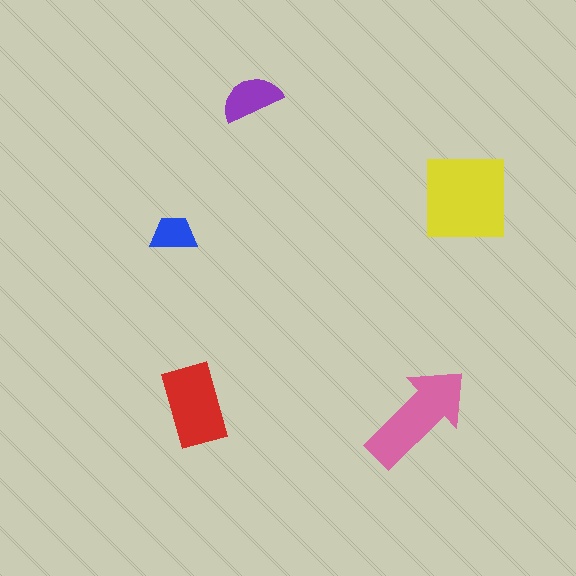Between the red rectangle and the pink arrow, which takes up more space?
The pink arrow.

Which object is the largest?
The yellow square.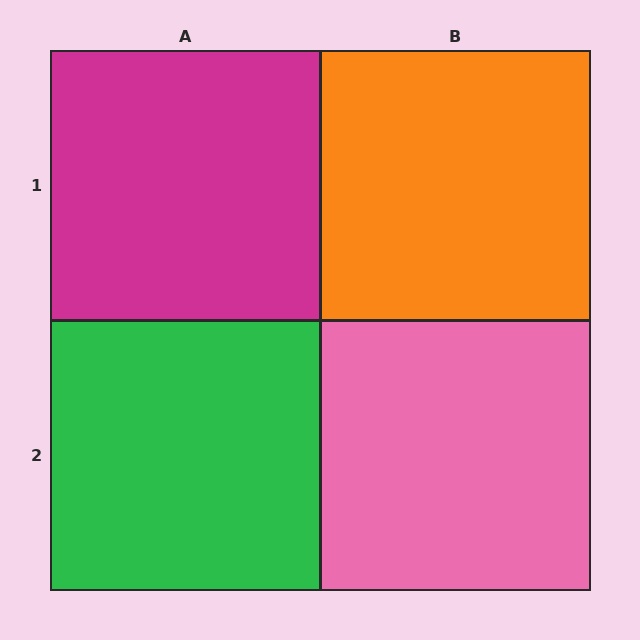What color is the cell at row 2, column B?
Pink.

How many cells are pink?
1 cell is pink.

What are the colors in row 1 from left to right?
Magenta, orange.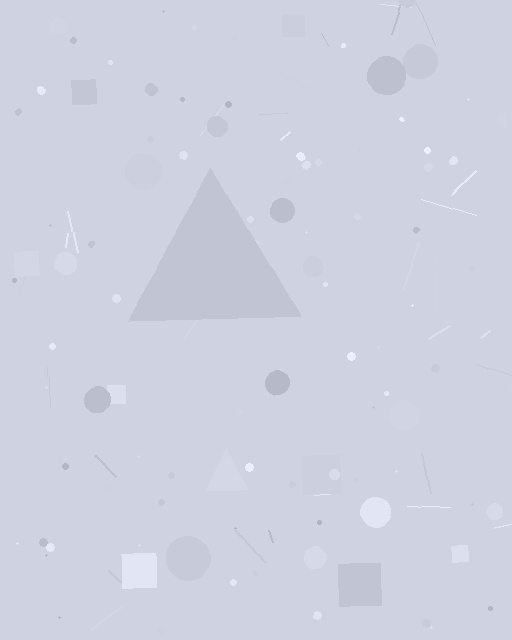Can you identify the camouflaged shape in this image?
The camouflaged shape is a triangle.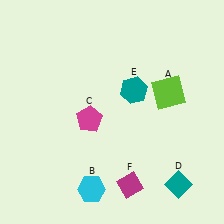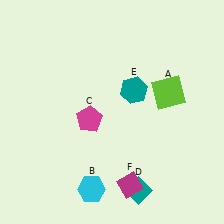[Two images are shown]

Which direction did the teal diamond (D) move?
The teal diamond (D) moved left.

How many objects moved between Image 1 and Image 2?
1 object moved between the two images.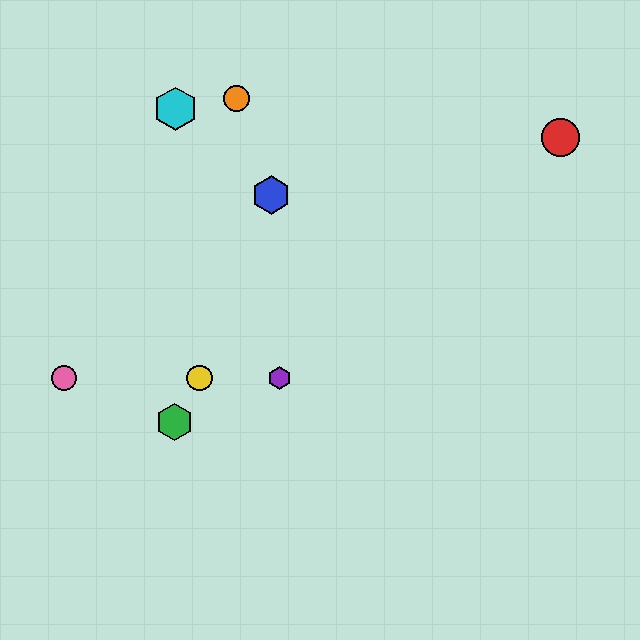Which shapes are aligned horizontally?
The yellow circle, the purple hexagon, the pink circle are aligned horizontally.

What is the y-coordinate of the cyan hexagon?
The cyan hexagon is at y≈109.